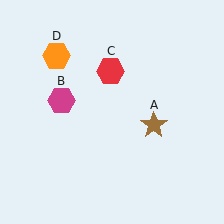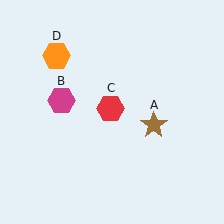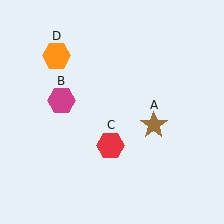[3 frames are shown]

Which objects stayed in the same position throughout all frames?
Brown star (object A) and magenta hexagon (object B) and orange hexagon (object D) remained stationary.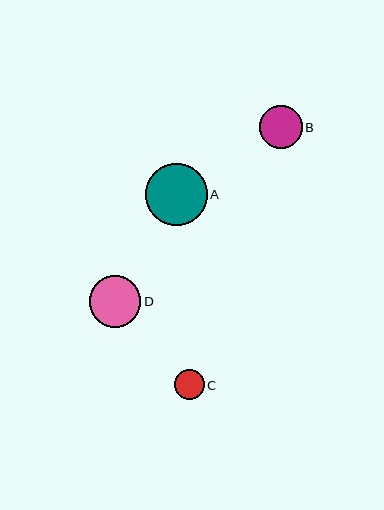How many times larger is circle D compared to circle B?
Circle D is approximately 1.2 times the size of circle B.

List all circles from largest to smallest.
From largest to smallest: A, D, B, C.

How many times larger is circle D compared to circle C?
Circle D is approximately 1.7 times the size of circle C.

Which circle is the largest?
Circle A is the largest with a size of approximately 62 pixels.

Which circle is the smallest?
Circle C is the smallest with a size of approximately 30 pixels.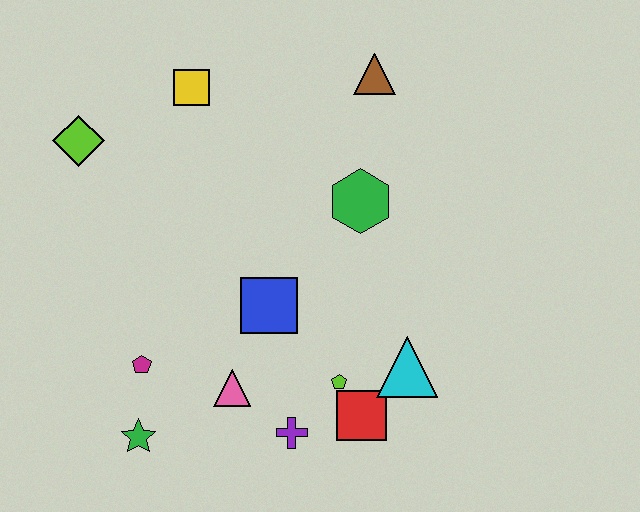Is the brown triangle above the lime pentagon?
Yes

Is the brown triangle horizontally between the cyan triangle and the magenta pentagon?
Yes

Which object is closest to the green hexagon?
The brown triangle is closest to the green hexagon.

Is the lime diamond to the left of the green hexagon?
Yes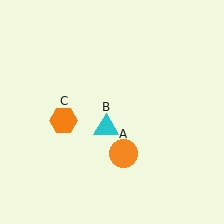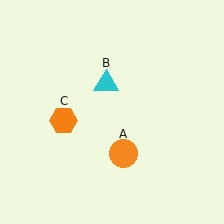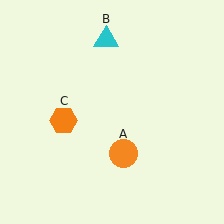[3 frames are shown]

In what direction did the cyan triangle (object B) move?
The cyan triangle (object B) moved up.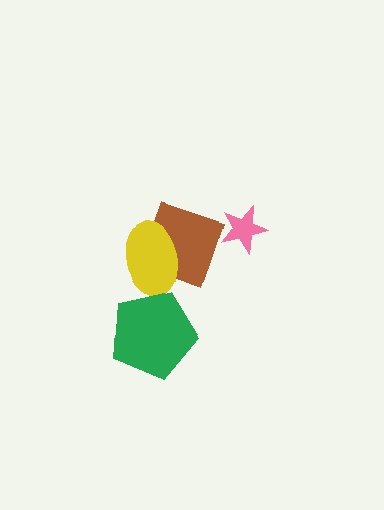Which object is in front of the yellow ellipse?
The green pentagon is in front of the yellow ellipse.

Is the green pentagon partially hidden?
No, no other shape covers it.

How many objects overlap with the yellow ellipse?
2 objects overlap with the yellow ellipse.